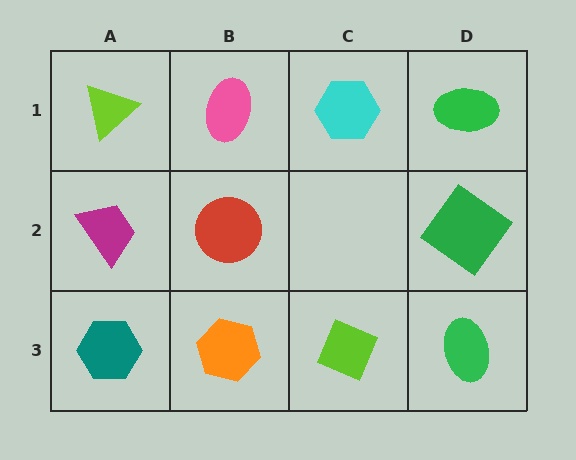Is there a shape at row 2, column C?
No, that cell is empty.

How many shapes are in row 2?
3 shapes.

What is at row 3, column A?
A teal hexagon.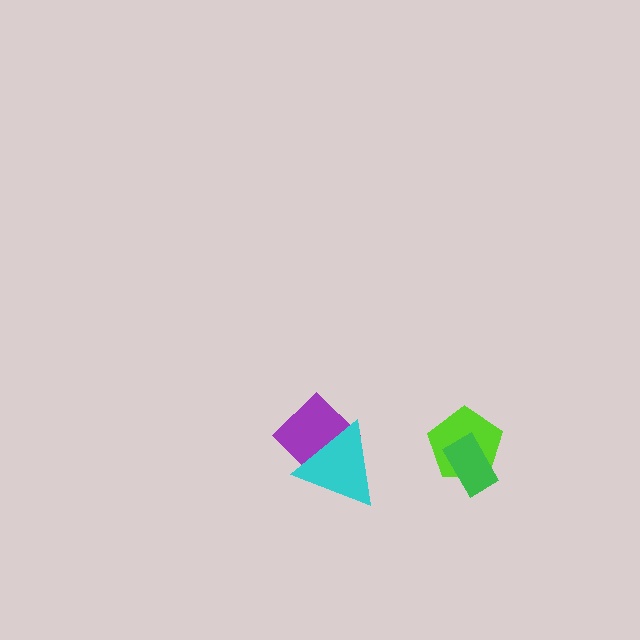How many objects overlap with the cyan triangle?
1 object overlaps with the cyan triangle.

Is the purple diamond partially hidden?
Yes, it is partially covered by another shape.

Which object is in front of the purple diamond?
The cyan triangle is in front of the purple diamond.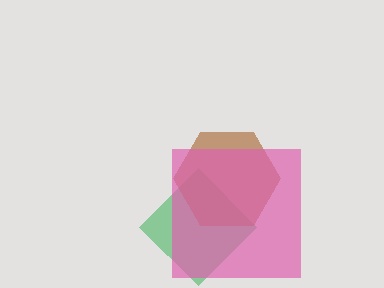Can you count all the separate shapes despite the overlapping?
Yes, there are 3 separate shapes.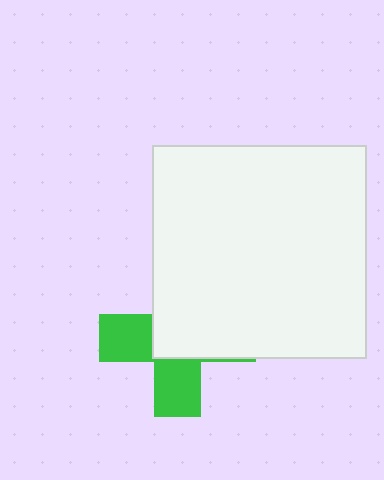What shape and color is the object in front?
The object in front is a white square.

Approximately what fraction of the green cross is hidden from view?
Roughly 58% of the green cross is hidden behind the white square.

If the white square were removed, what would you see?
You would see the complete green cross.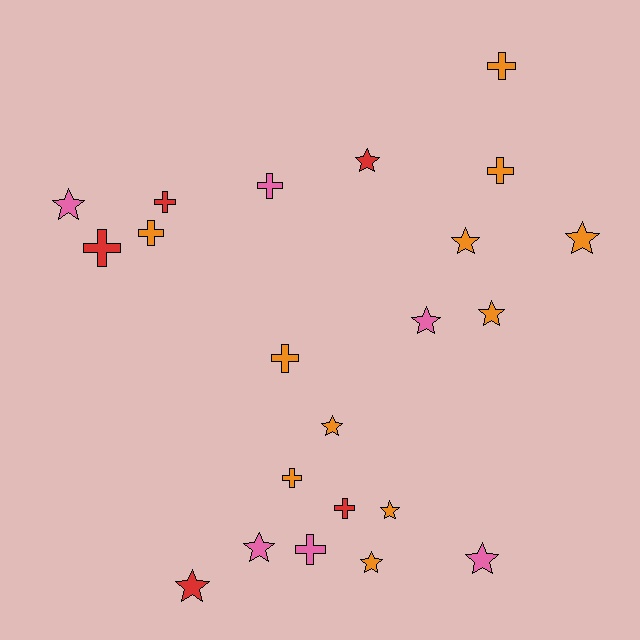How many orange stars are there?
There are 6 orange stars.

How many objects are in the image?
There are 22 objects.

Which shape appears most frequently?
Star, with 12 objects.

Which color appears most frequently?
Orange, with 11 objects.